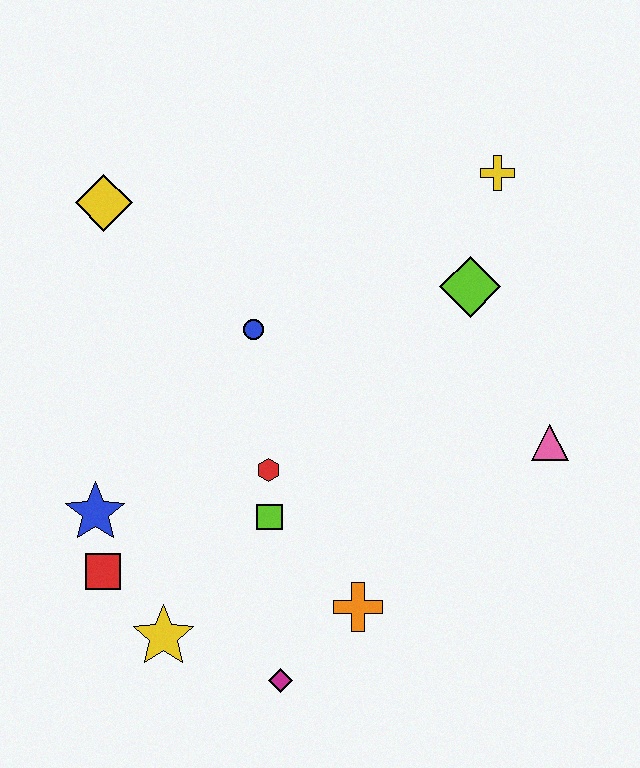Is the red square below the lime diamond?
Yes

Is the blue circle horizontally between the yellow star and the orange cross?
Yes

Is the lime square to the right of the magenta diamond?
No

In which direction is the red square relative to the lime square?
The red square is to the left of the lime square.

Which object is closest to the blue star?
The red square is closest to the blue star.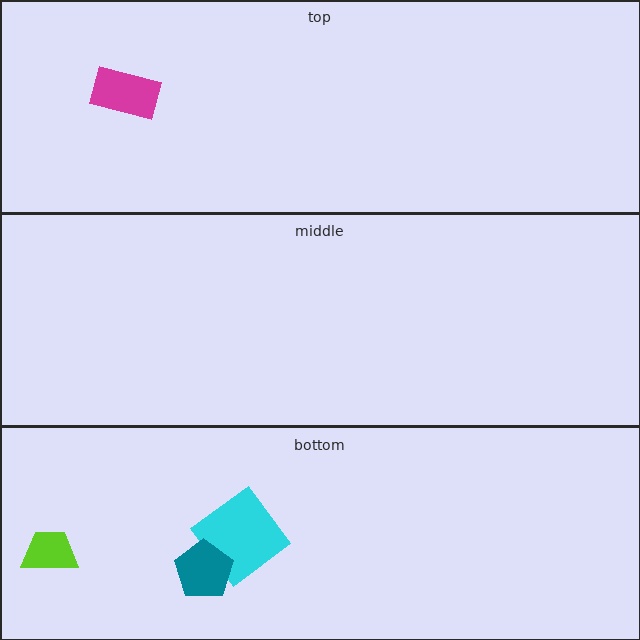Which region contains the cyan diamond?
The bottom region.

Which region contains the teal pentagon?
The bottom region.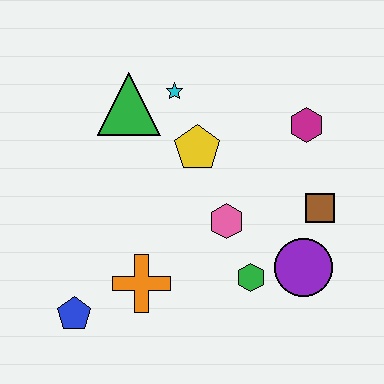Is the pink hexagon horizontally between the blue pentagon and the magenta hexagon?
Yes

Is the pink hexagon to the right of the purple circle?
No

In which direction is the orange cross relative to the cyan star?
The orange cross is below the cyan star.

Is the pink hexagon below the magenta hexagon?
Yes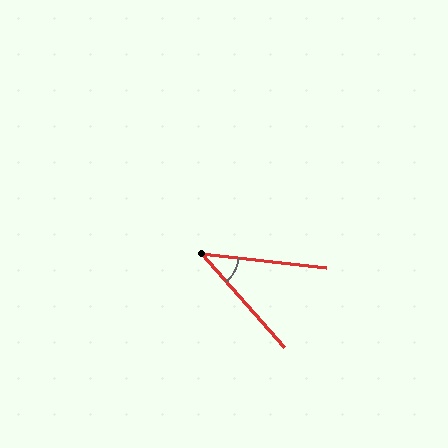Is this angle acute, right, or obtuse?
It is acute.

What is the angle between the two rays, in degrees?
Approximately 42 degrees.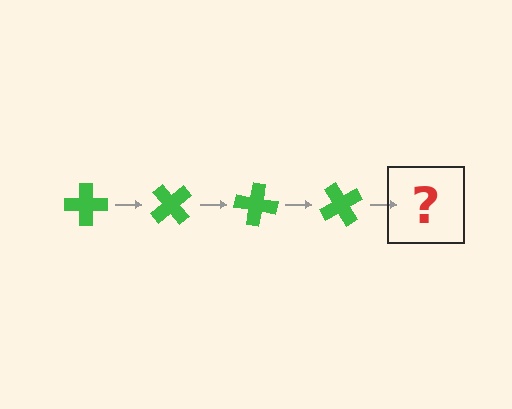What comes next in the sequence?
The next element should be a green cross rotated 200 degrees.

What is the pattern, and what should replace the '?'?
The pattern is that the cross rotates 50 degrees each step. The '?' should be a green cross rotated 200 degrees.